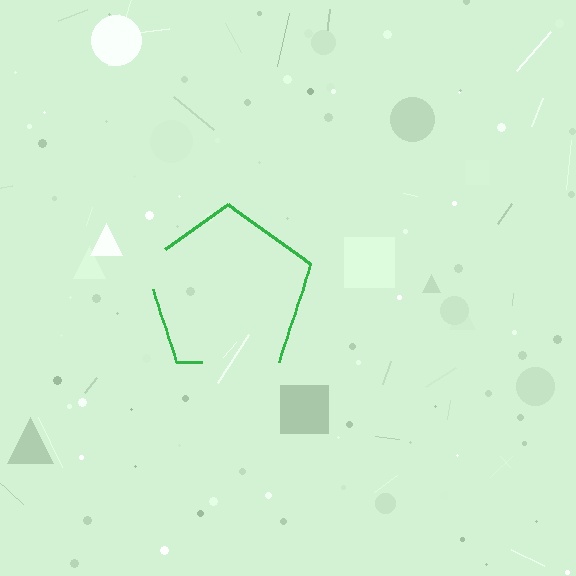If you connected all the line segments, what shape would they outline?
They would outline a pentagon.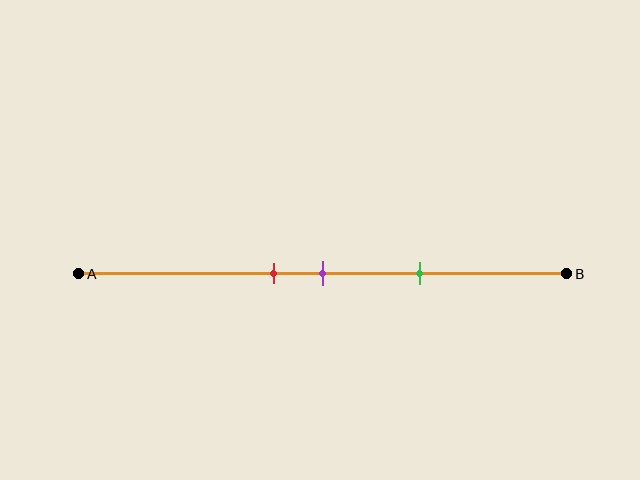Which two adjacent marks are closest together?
The red and purple marks are the closest adjacent pair.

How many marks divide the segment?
There are 3 marks dividing the segment.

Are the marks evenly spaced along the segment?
Yes, the marks are approximately evenly spaced.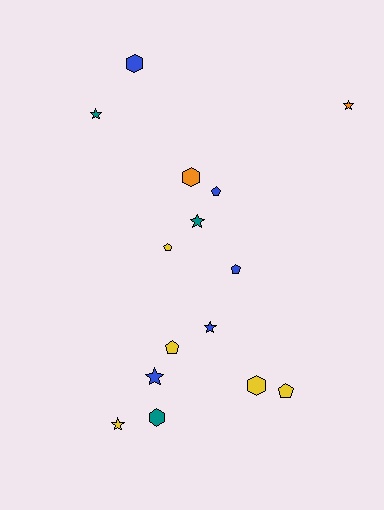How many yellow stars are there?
There is 1 yellow star.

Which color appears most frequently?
Yellow, with 5 objects.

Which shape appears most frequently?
Star, with 6 objects.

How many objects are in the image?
There are 15 objects.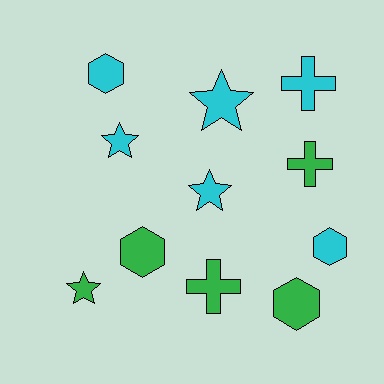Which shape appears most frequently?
Star, with 4 objects.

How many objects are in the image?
There are 11 objects.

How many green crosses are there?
There are 2 green crosses.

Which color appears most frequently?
Cyan, with 6 objects.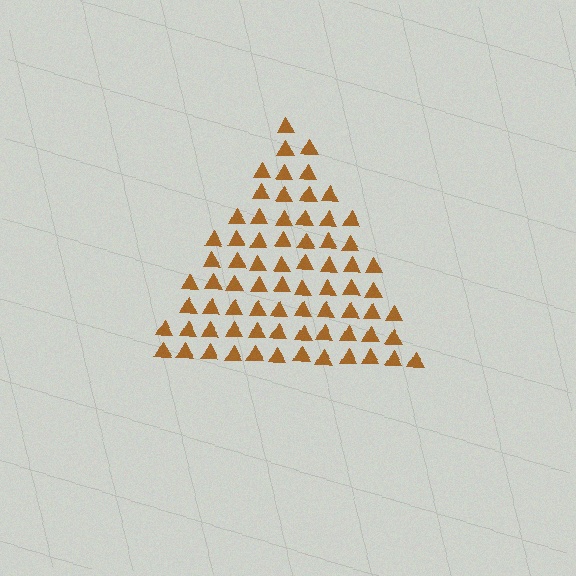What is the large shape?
The large shape is a triangle.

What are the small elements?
The small elements are triangles.